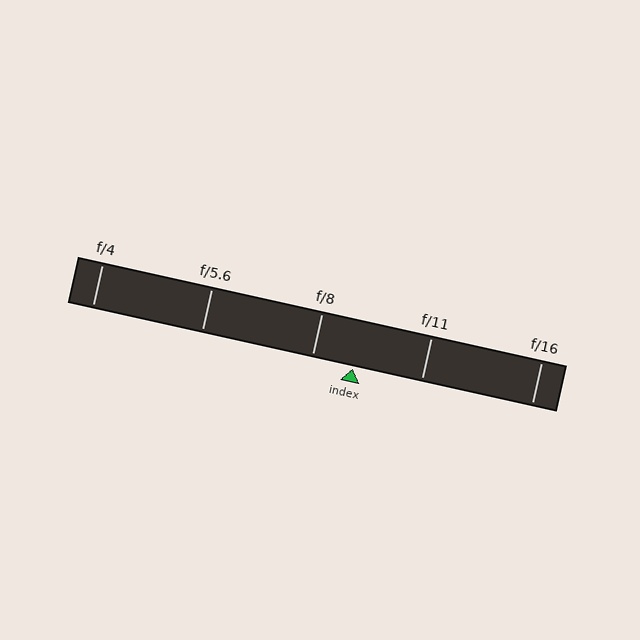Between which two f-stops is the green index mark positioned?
The index mark is between f/8 and f/11.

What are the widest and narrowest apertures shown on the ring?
The widest aperture shown is f/4 and the narrowest is f/16.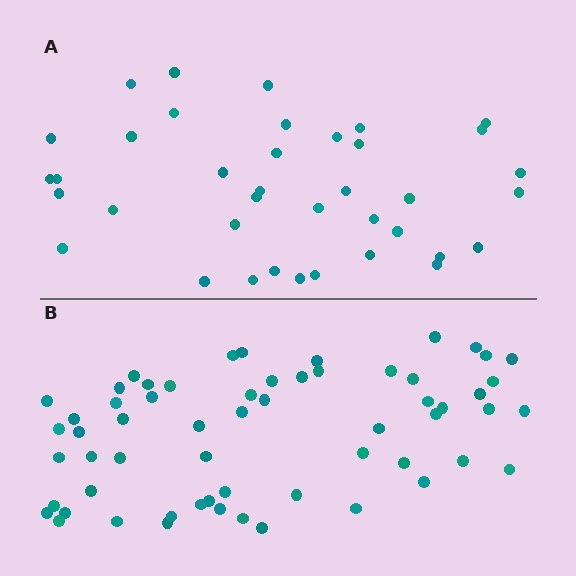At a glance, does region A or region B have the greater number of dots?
Region B (the bottom region) has more dots.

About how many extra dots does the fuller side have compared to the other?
Region B has approximately 20 more dots than region A.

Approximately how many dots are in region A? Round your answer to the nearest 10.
About 40 dots. (The exact count is 38, which rounds to 40.)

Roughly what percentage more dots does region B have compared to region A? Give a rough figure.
About 60% more.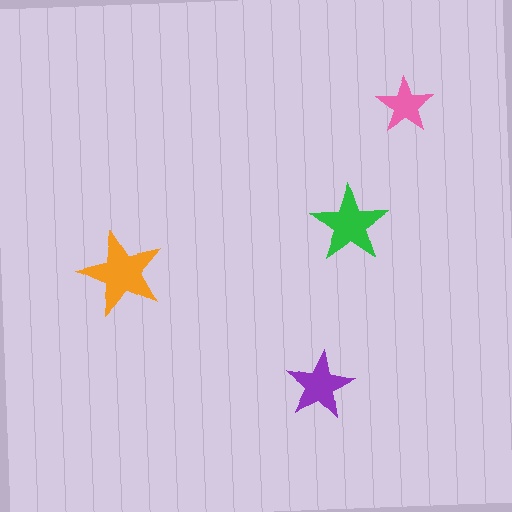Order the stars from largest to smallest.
the orange one, the green one, the purple one, the pink one.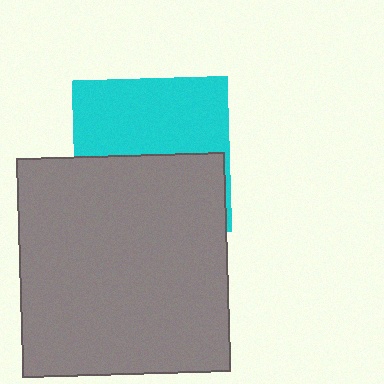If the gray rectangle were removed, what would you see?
You would see the complete cyan square.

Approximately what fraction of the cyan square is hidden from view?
Roughly 49% of the cyan square is hidden behind the gray rectangle.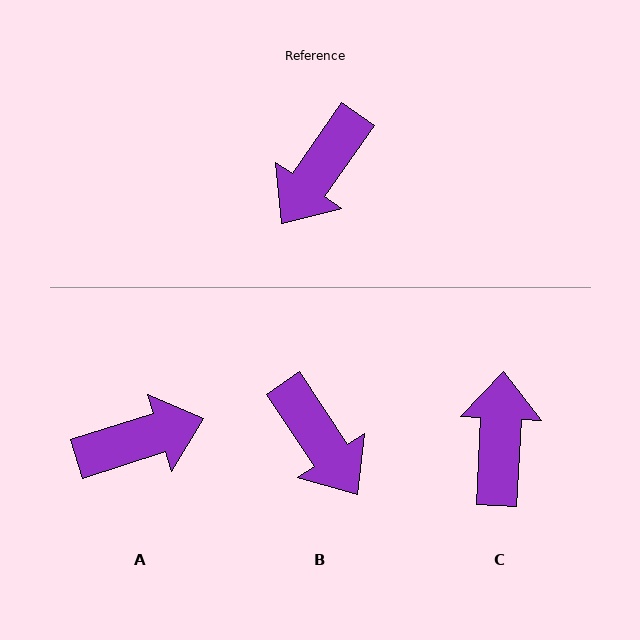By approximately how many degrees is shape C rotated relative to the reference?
Approximately 148 degrees clockwise.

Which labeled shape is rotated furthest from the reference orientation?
C, about 148 degrees away.